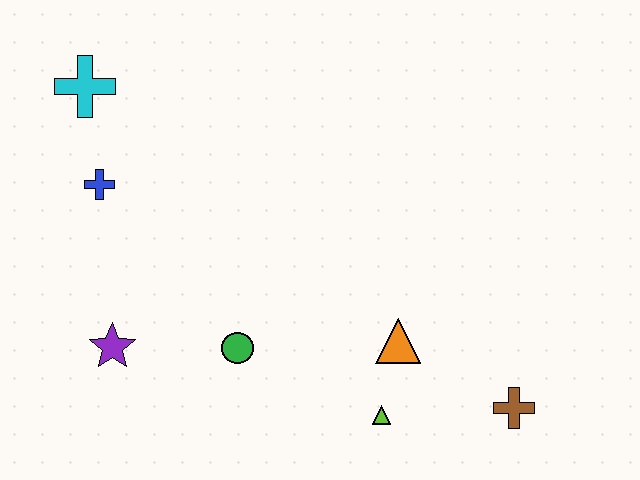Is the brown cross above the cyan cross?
No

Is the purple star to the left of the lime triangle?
Yes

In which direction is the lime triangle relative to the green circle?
The lime triangle is to the right of the green circle.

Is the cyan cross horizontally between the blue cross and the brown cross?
No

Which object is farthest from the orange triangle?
The cyan cross is farthest from the orange triangle.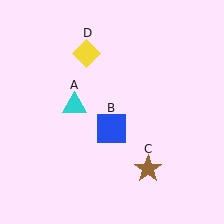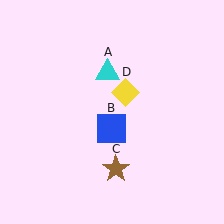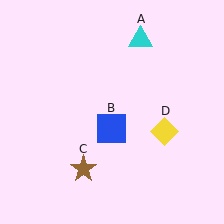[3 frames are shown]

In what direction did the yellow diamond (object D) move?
The yellow diamond (object D) moved down and to the right.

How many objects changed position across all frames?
3 objects changed position: cyan triangle (object A), brown star (object C), yellow diamond (object D).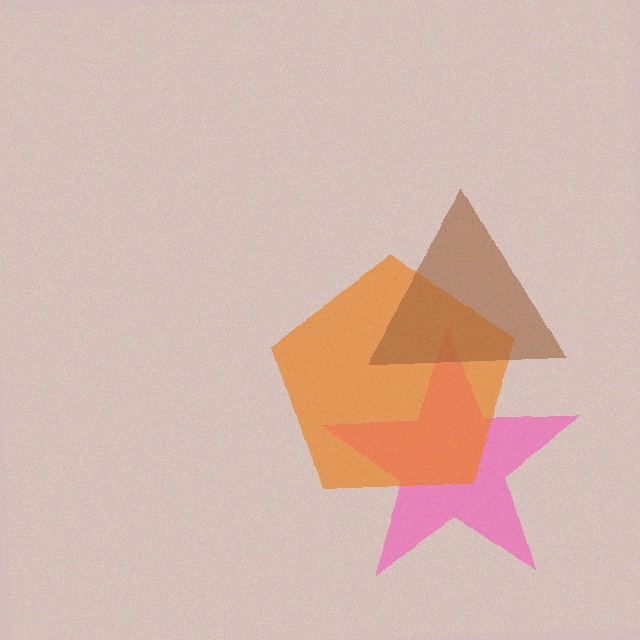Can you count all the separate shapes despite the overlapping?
Yes, there are 3 separate shapes.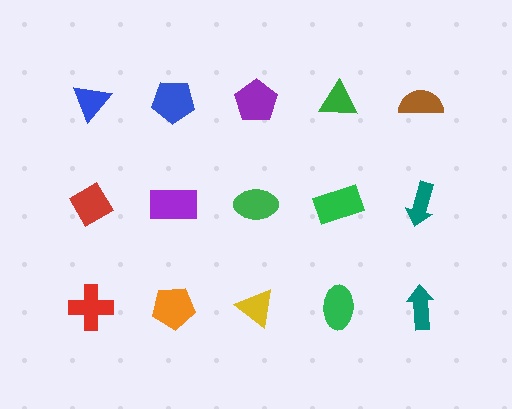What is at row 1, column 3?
A purple pentagon.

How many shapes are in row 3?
5 shapes.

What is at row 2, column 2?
A purple rectangle.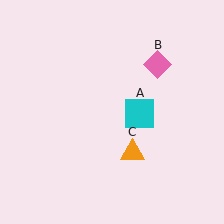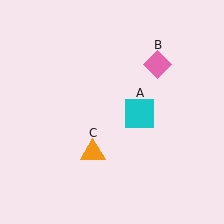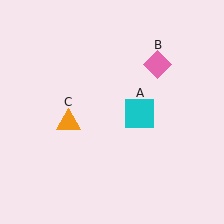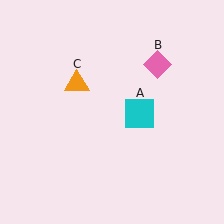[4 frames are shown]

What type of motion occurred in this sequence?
The orange triangle (object C) rotated clockwise around the center of the scene.